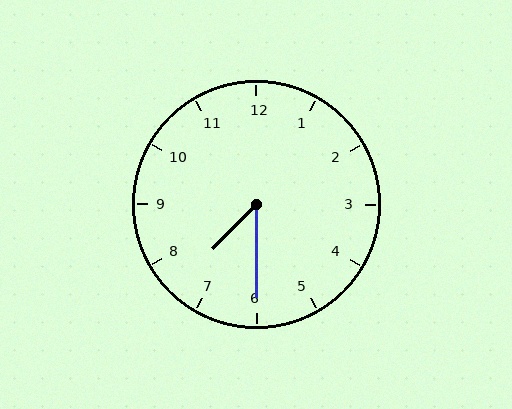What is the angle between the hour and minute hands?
Approximately 45 degrees.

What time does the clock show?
7:30.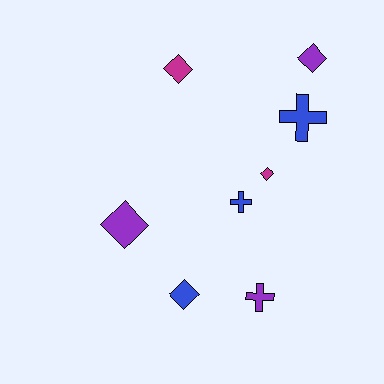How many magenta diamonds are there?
There are 2 magenta diamonds.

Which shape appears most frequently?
Diamond, with 5 objects.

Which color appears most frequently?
Blue, with 3 objects.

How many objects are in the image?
There are 8 objects.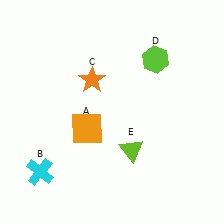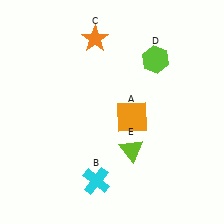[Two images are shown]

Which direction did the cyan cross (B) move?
The cyan cross (B) moved right.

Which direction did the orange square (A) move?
The orange square (A) moved right.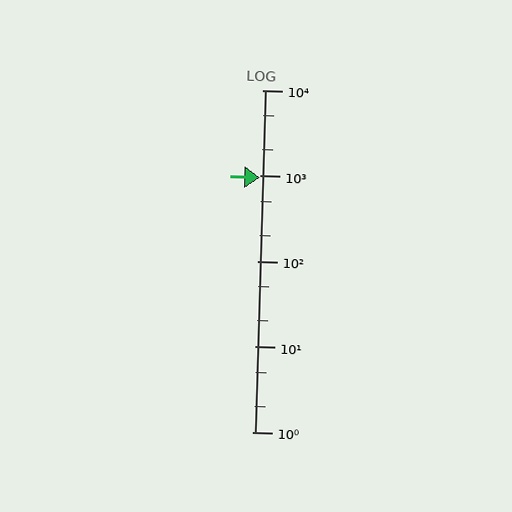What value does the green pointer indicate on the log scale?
The pointer indicates approximately 950.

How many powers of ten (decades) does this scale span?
The scale spans 4 decades, from 1 to 10000.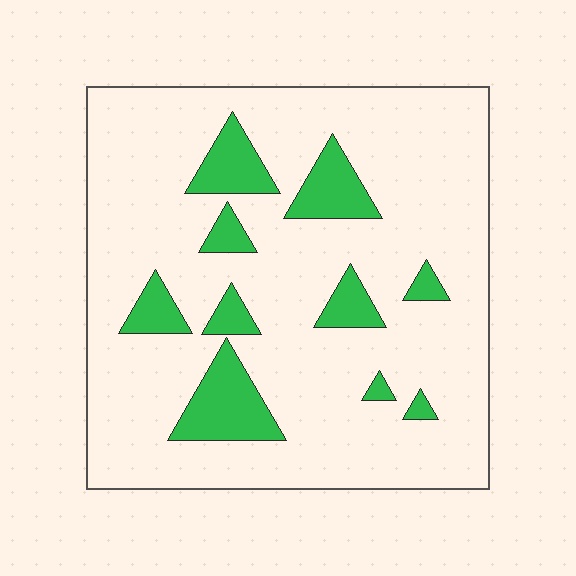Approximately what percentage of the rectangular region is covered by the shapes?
Approximately 15%.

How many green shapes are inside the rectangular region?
10.